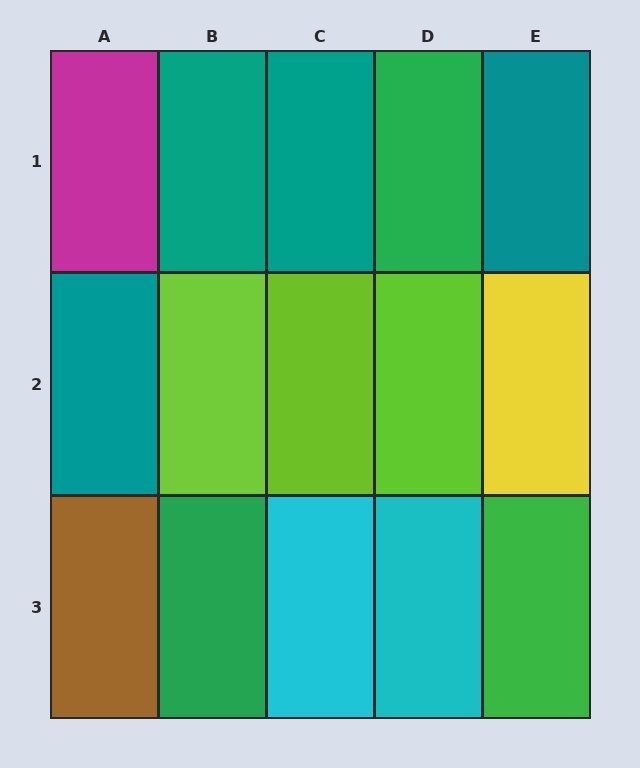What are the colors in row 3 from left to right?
Brown, green, cyan, cyan, green.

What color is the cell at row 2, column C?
Lime.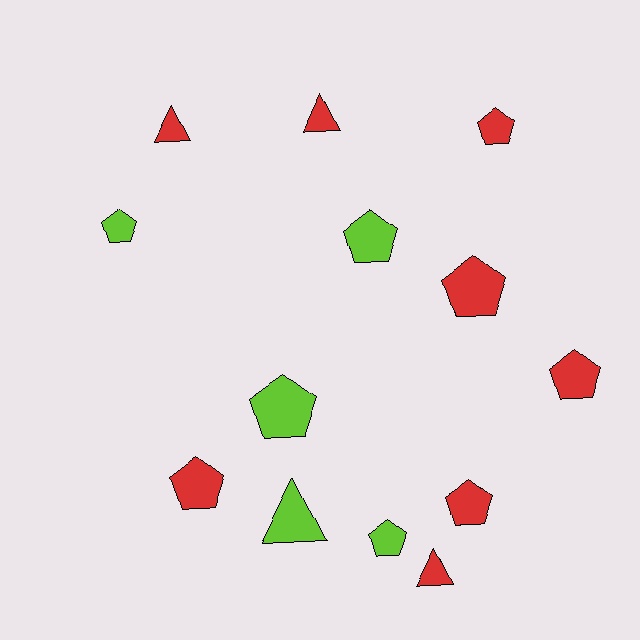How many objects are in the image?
There are 13 objects.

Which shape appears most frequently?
Pentagon, with 9 objects.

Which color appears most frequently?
Red, with 8 objects.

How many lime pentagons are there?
There are 4 lime pentagons.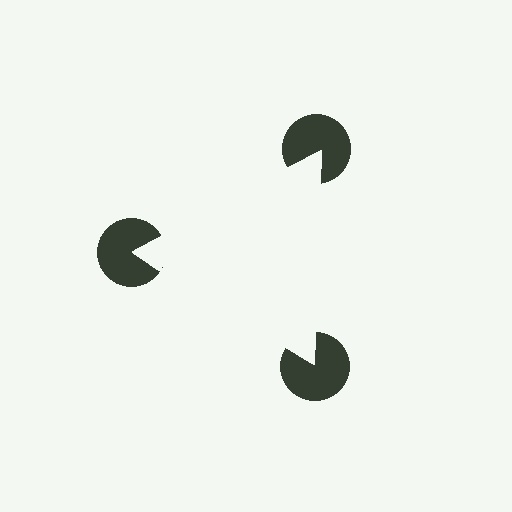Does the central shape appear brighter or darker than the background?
It typically appears slightly brighter than the background, even though no actual brightness change is drawn.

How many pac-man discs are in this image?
There are 3 — one at each vertex of the illusory triangle.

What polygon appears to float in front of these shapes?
An illusory triangle — its edges are inferred from the aligned wedge cuts in the pac-man discs, not physically drawn.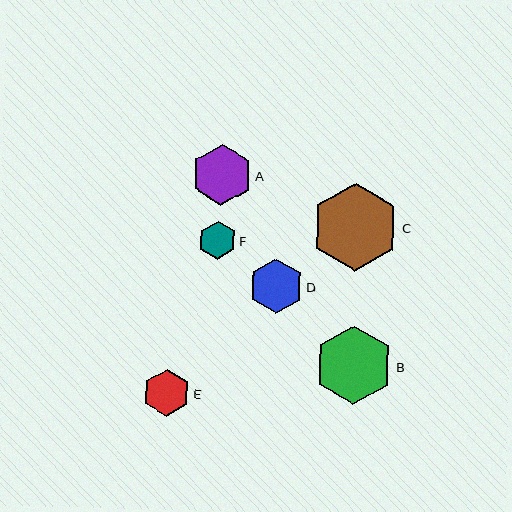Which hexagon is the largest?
Hexagon C is the largest with a size of approximately 88 pixels.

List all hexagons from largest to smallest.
From largest to smallest: C, B, A, D, E, F.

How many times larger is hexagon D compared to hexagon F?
Hexagon D is approximately 1.4 times the size of hexagon F.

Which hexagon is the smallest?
Hexagon F is the smallest with a size of approximately 38 pixels.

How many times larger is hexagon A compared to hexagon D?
Hexagon A is approximately 1.1 times the size of hexagon D.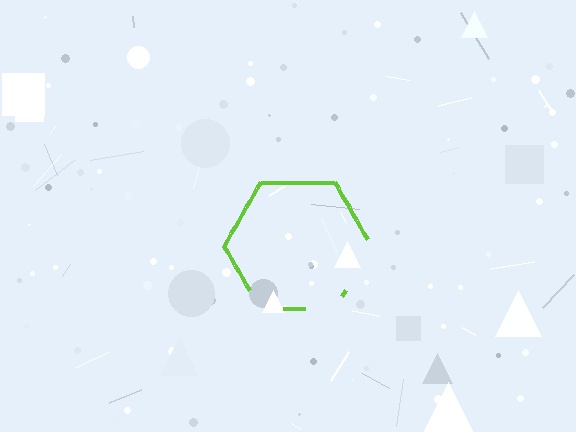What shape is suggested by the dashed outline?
The dashed outline suggests a hexagon.